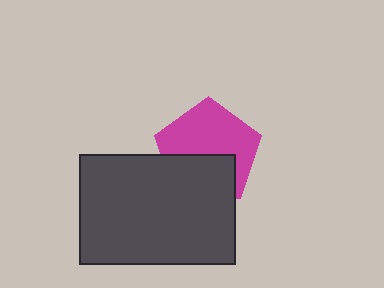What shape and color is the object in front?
The object in front is a dark gray rectangle.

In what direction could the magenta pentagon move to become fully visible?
The magenta pentagon could move up. That would shift it out from behind the dark gray rectangle entirely.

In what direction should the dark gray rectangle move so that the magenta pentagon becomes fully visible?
The dark gray rectangle should move down. That is the shortest direction to clear the overlap and leave the magenta pentagon fully visible.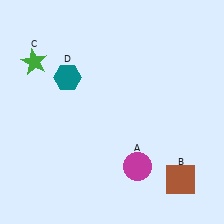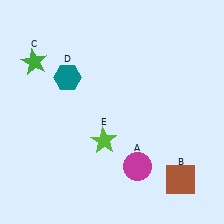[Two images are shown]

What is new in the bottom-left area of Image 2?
A lime star (E) was added in the bottom-left area of Image 2.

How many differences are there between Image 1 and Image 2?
There is 1 difference between the two images.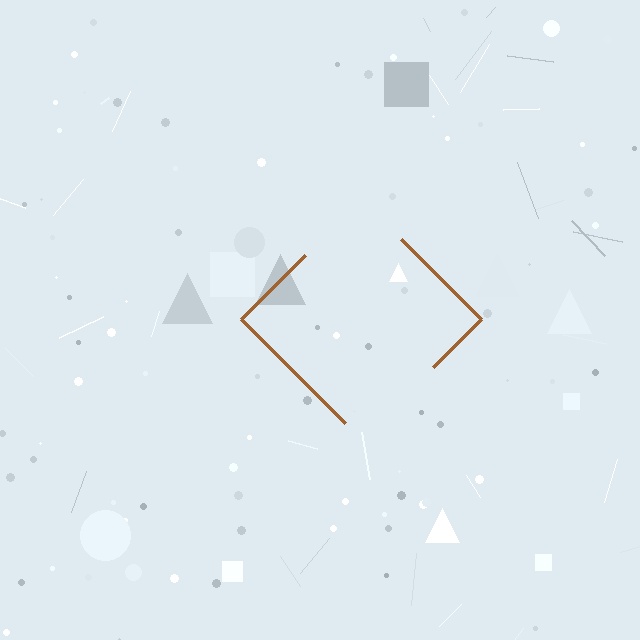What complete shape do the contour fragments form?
The contour fragments form a diamond.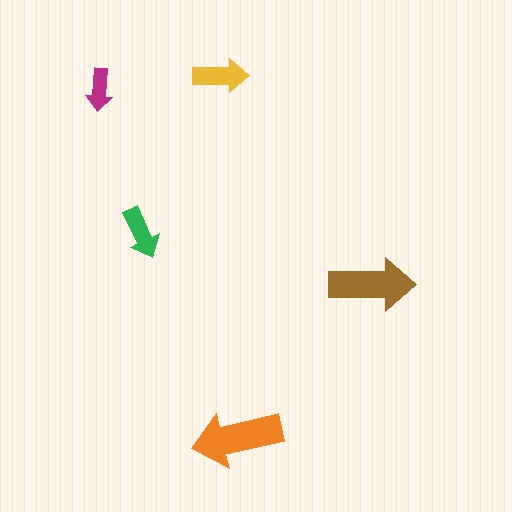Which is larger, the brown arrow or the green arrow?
The brown one.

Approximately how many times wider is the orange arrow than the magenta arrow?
About 2 times wider.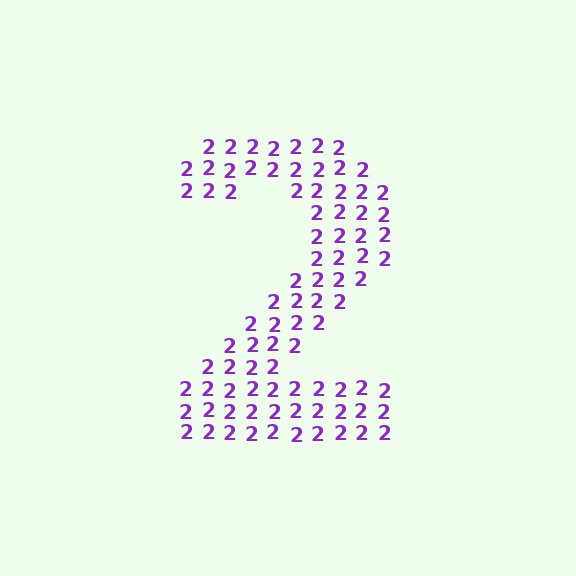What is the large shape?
The large shape is the digit 2.